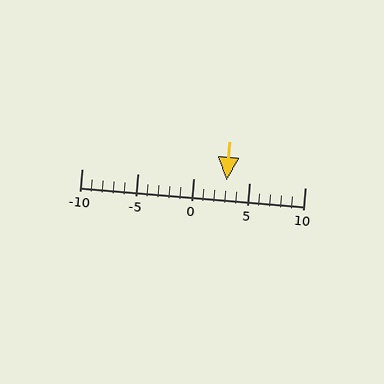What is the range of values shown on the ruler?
The ruler shows values from -10 to 10.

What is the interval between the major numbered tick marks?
The major tick marks are spaced 5 units apart.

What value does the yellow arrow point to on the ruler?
The yellow arrow points to approximately 3.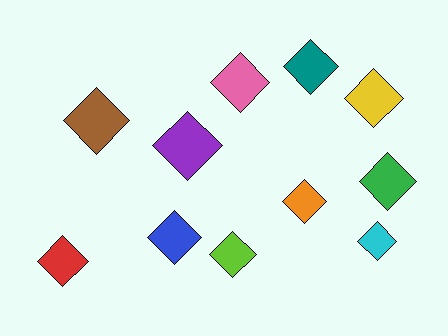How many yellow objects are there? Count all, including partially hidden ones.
There is 1 yellow object.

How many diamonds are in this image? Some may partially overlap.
There are 11 diamonds.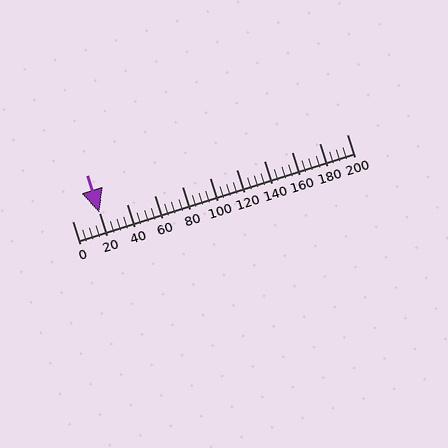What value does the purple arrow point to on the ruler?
The purple arrow points to approximately 20.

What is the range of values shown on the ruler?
The ruler shows values from 0 to 200.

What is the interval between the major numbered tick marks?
The major tick marks are spaced 20 units apart.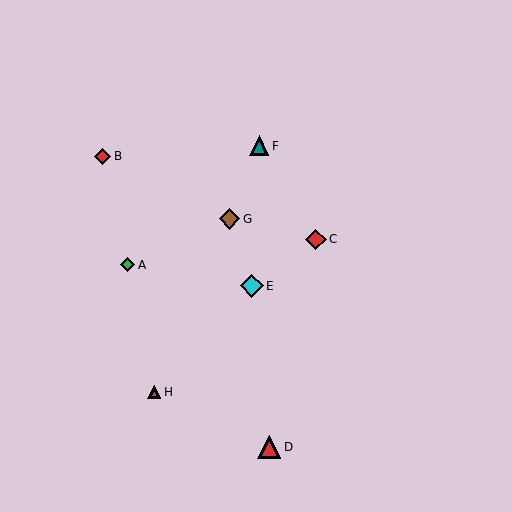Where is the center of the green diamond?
The center of the green diamond is at (128, 265).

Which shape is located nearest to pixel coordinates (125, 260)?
The green diamond (labeled A) at (128, 265) is nearest to that location.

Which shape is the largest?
The red triangle (labeled D) is the largest.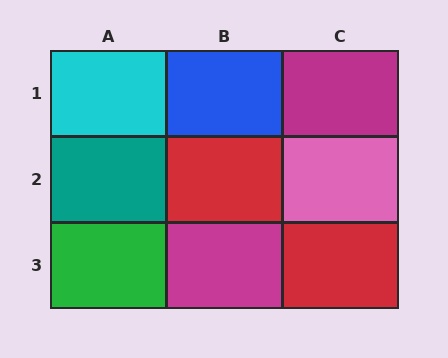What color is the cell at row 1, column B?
Blue.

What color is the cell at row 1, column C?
Magenta.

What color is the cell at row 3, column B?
Magenta.